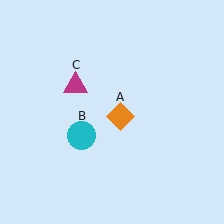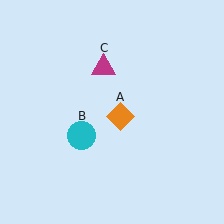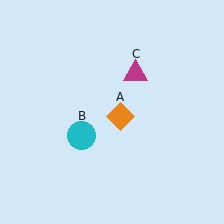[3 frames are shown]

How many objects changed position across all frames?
1 object changed position: magenta triangle (object C).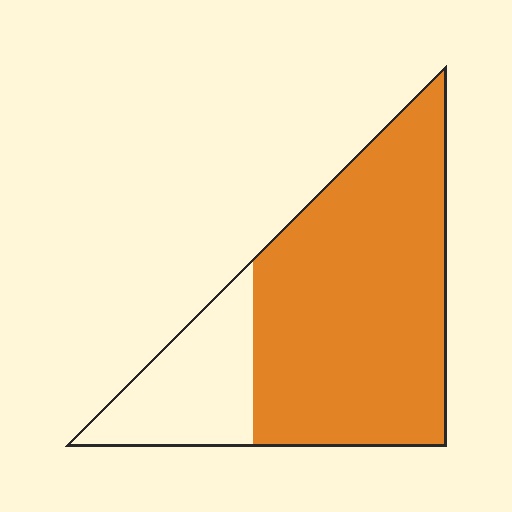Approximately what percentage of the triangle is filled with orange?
Approximately 75%.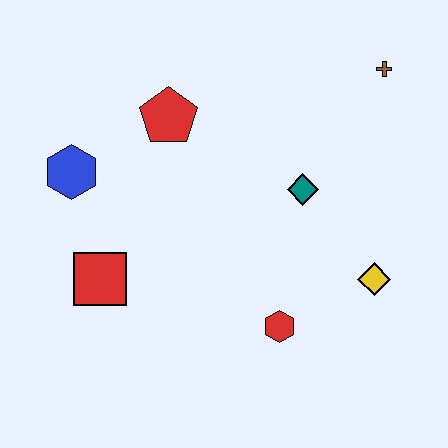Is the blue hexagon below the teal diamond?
No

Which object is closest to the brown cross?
The teal diamond is closest to the brown cross.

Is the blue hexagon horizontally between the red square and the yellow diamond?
No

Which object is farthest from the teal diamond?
The blue hexagon is farthest from the teal diamond.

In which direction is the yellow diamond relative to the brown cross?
The yellow diamond is below the brown cross.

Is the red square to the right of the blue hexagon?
Yes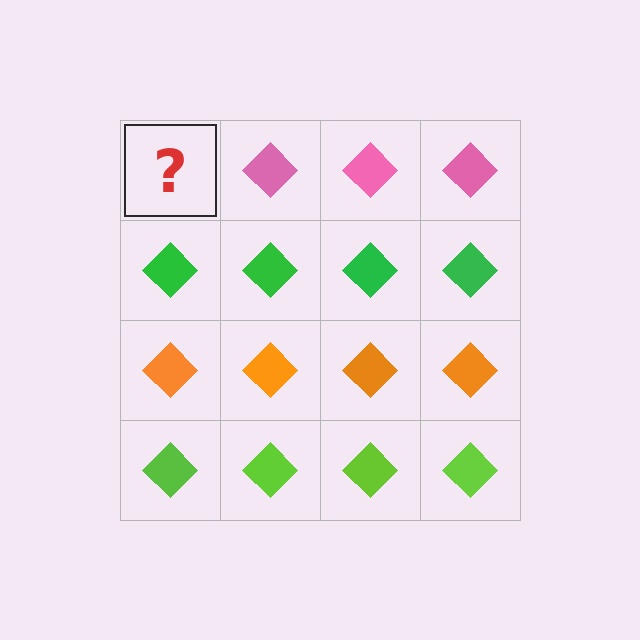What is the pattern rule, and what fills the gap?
The rule is that each row has a consistent color. The gap should be filled with a pink diamond.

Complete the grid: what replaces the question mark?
The question mark should be replaced with a pink diamond.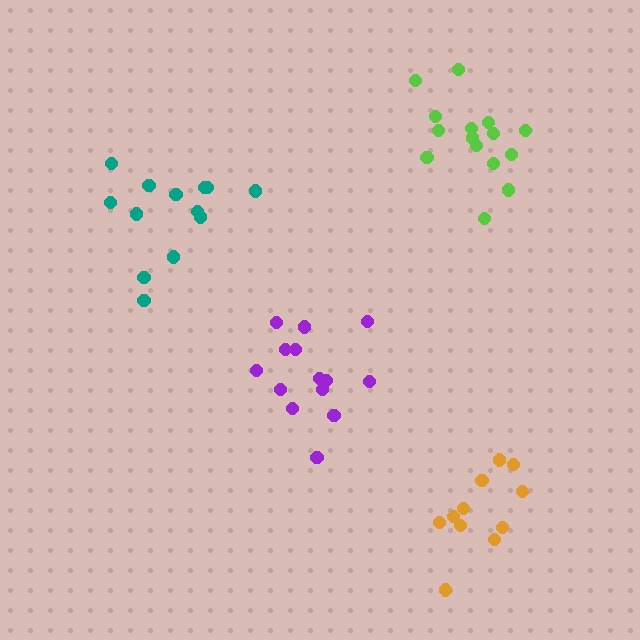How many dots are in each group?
Group 1: 15 dots, Group 2: 11 dots, Group 3: 13 dots, Group 4: 14 dots (53 total).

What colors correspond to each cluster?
The clusters are colored: lime, orange, teal, purple.